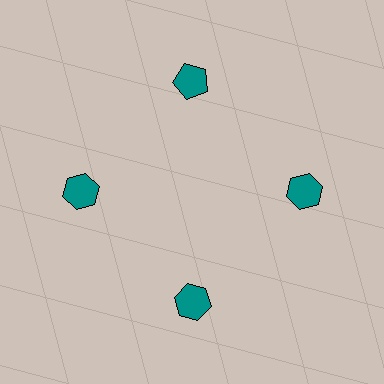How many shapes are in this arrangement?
There are 4 shapes arranged in a ring pattern.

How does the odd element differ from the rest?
It has a different shape: pentagon instead of hexagon.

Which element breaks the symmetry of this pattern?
The teal pentagon at roughly the 12 o'clock position breaks the symmetry. All other shapes are teal hexagons.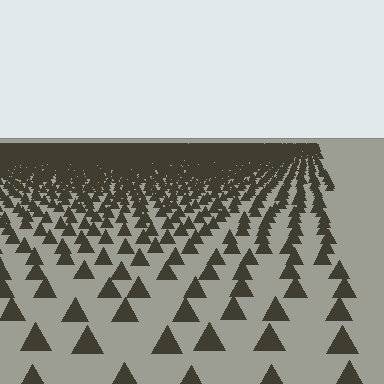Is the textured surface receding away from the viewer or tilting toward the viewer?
The surface is receding away from the viewer. Texture elements get smaller and denser toward the top.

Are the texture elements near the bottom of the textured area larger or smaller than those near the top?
Larger. Near the bottom, elements are closer to the viewer and appear at a bigger on-screen size.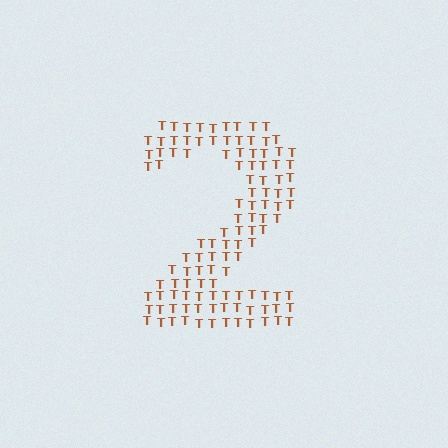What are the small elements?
The small elements are letter T's.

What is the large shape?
The large shape is the digit 2.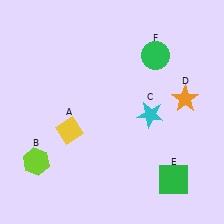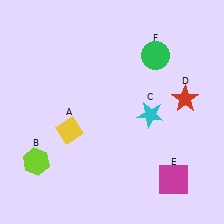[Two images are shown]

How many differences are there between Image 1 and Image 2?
There are 2 differences between the two images.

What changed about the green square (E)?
In Image 1, E is green. In Image 2, it changed to magenta.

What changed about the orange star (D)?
In Image 1, D is orange. In Image 2, it changed to red.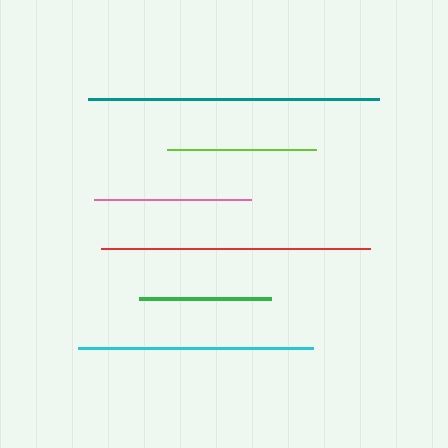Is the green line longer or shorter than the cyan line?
The cyan line is longer than the green line.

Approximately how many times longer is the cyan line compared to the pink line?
The cyan line is approximately 1.5 times the length of the pink line.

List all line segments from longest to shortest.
From longest to shortest: teal, red, cyan, pink, lime, green.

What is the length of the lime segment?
The lime segment is approximately 149 pixels long.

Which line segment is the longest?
The teal line is the longest at approximately 291 pixels.